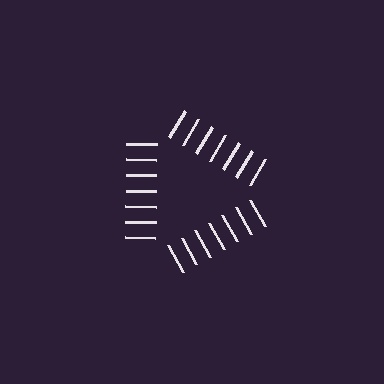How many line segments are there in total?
21 — 7 along each of the 3 edges.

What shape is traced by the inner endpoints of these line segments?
An illusory triangle — the line segments terminate on its edges but no continuous stroke is drawn.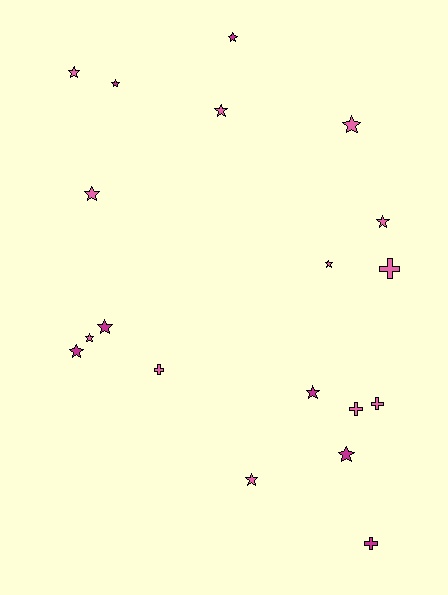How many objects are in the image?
There are 19 objects.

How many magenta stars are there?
There are 6 magenta stars.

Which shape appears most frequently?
Star, with 14 objects.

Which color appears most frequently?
Pink, with 12 objects.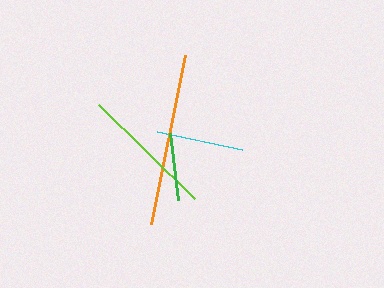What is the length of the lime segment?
The lime segment is approximately 135 pixels long.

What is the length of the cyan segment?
The cyan segment is approximately 86 pixels long.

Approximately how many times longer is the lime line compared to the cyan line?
The lime line is approximately 1.6 times the length of the cyan line.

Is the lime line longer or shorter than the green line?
The lime line is longer than the green line.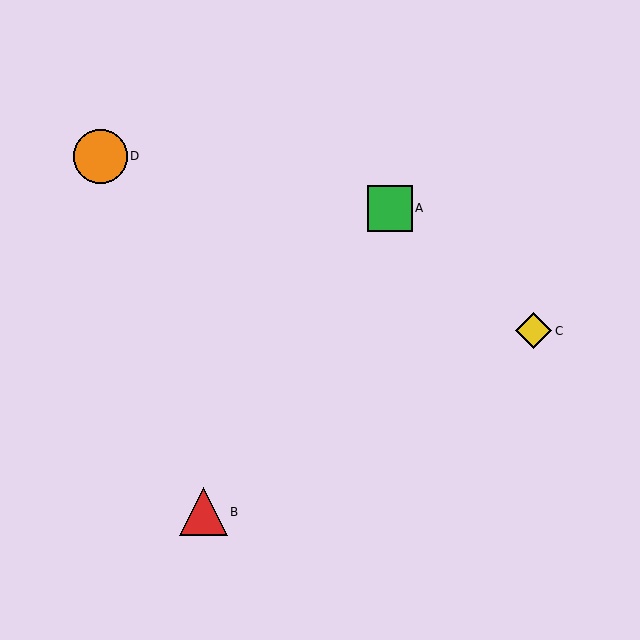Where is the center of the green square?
The center of the green square is at (390, 208).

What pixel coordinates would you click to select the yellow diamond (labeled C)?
Click at (534, 331) to select the yellow diamond C.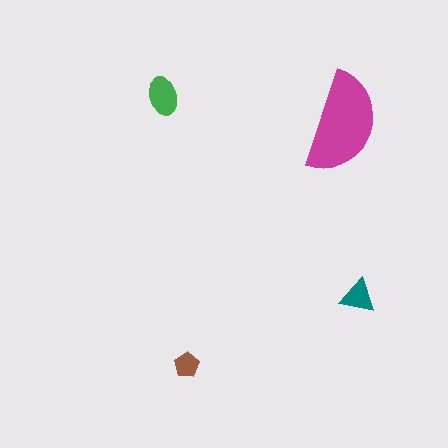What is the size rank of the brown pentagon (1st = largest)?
4th.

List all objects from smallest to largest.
The brown pentagon, the teal triangle, the green ellipse, the magenta semicircle.